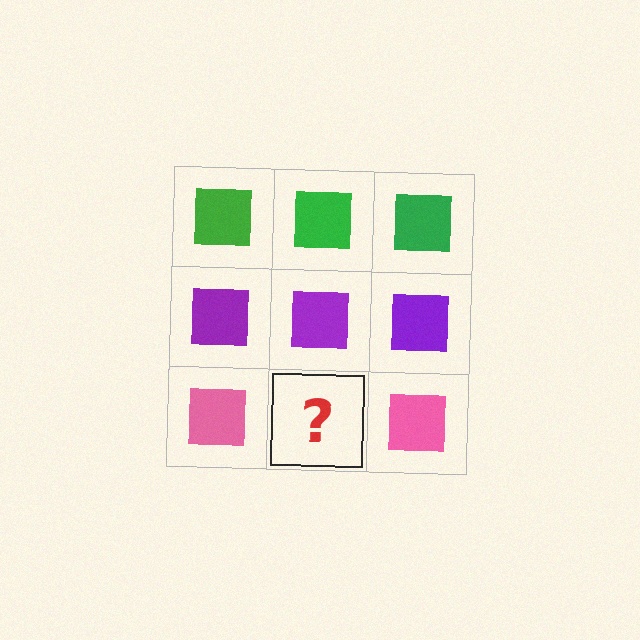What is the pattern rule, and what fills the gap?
The rule is that each row has a consistent color. The gap should be filled with a pink square.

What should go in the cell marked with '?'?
The missing cell should contain a pink square.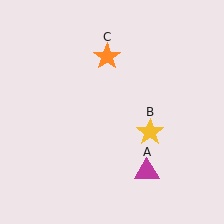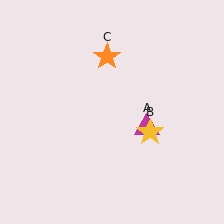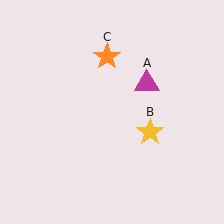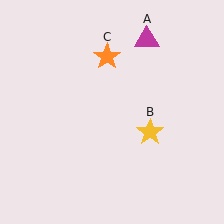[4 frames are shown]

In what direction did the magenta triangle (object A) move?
The magenta triangle (object A) moved up.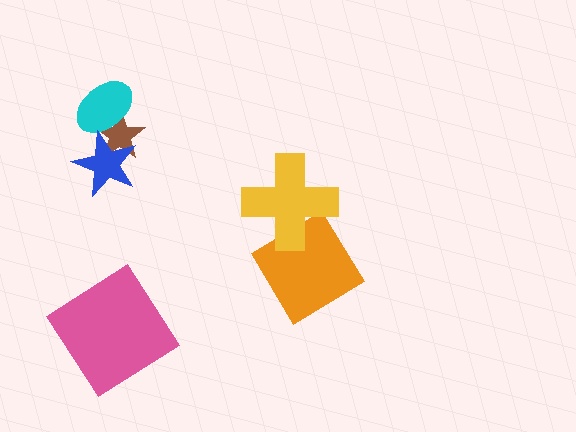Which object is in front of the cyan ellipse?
The blue star is in front of the cyan ellipse.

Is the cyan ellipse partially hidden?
Yes, it is partially covered by another shape.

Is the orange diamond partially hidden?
Yes, it is partially covered by another shape.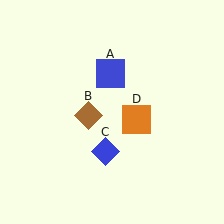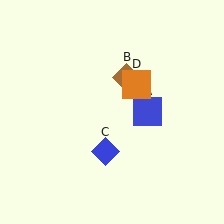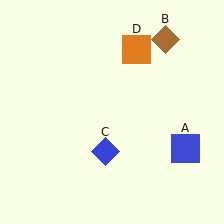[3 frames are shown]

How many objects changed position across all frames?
3 objects changed position: blue square (object A), brown diamond (object B), orange square (object D).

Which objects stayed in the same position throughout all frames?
Blue diamond (object C) remained stationary.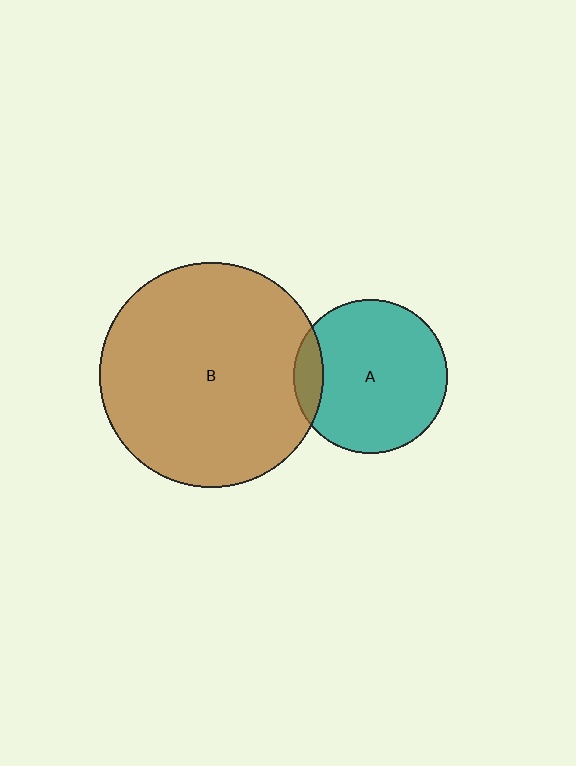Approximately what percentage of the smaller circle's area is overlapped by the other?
Approximately 10%.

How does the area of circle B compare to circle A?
Approximately 2.1 times.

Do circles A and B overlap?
Yes.